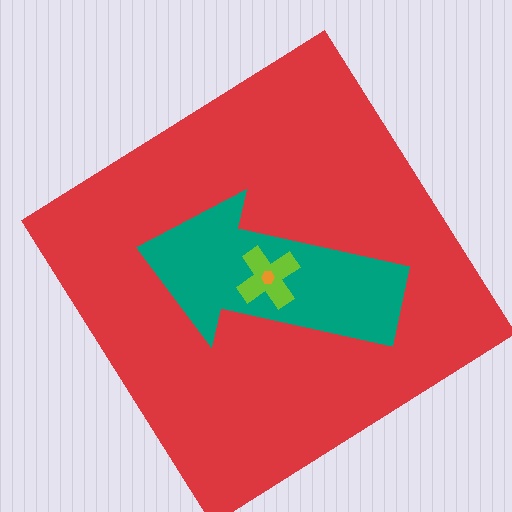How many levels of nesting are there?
4.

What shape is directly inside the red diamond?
The teal arrow.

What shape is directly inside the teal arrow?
The lime cross.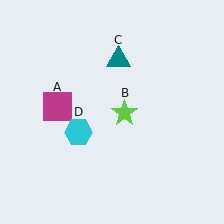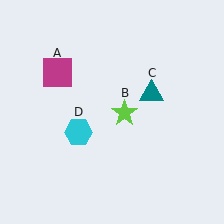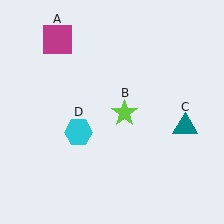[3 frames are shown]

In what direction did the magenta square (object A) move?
The magenta square (object A) moved up.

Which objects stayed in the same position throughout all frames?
Lime star (object B) and cyan hexagon (object D) remained stationary.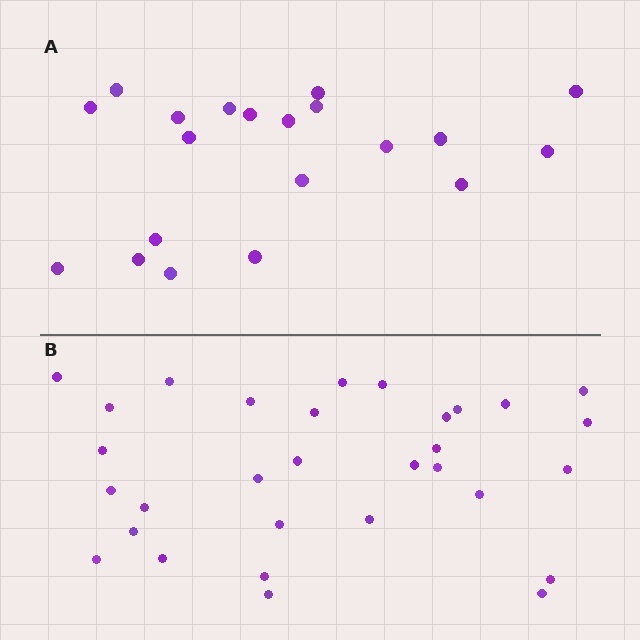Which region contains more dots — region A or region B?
Region B (the bottom region) has more dots.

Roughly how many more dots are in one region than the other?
Region B has roughly 12 or so more dots than region A.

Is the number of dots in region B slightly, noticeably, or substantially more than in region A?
Region B has substantially more. The ratio is roughly 1.6 to 1.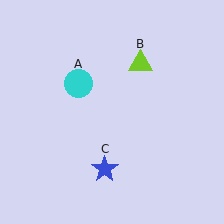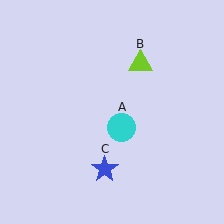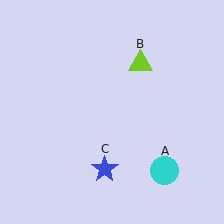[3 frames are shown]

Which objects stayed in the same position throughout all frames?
Lime triangle (object B) and blue star (object C) remained stationary.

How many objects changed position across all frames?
1 object changed position: cyan circle (object A).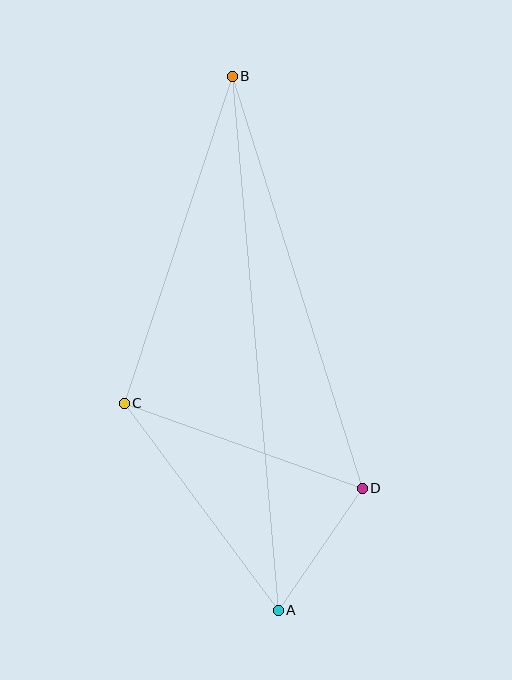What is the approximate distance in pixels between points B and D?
The distance between B and D is approximately 432 pixels.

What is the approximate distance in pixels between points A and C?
The distance between A and C is approximately 257 pixels.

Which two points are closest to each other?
Points A and D are closest to each other.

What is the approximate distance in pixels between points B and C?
The distance between B and C is approximately 345 pixels.